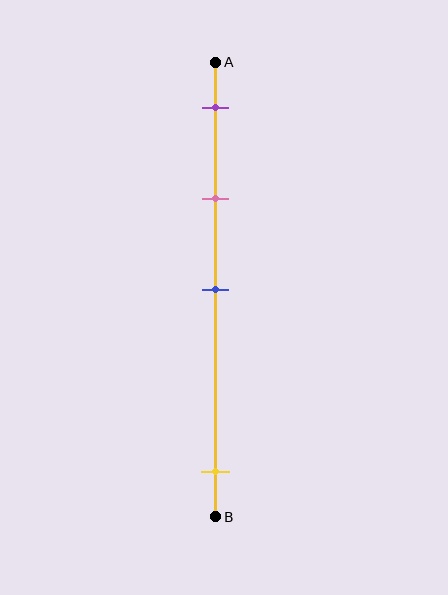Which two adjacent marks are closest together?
The purple and pink marks are the closest adjacent pair.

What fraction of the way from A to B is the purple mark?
The purple mark is approximately 10% (0.1) of the way from A to B.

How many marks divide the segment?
There are 4 marks dividing the segment.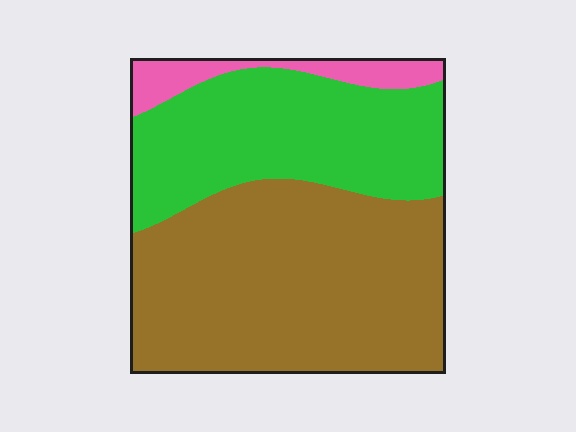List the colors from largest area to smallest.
From largest to smallest: brown, green, pink.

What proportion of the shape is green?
Green takes up about three eighths (3/8) of the shape.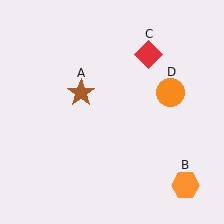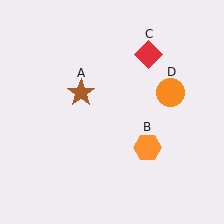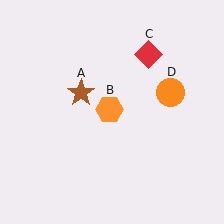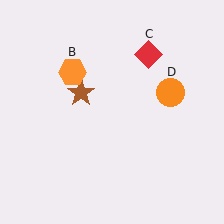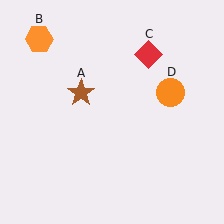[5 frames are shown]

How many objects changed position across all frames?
1 object changed position: orange hexagon (object B).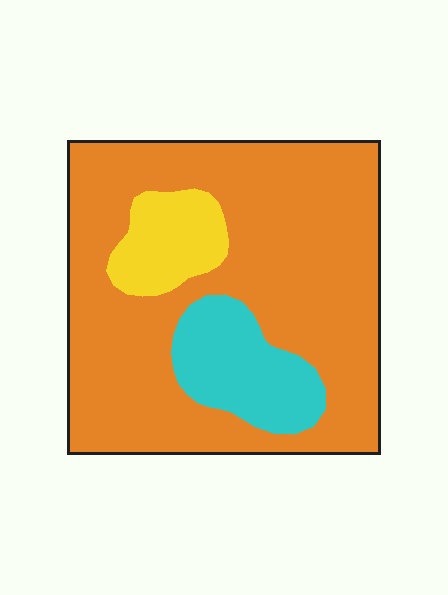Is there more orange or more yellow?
Orange.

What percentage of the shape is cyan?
Cyan takes up about one eighth (1/8) of the shape.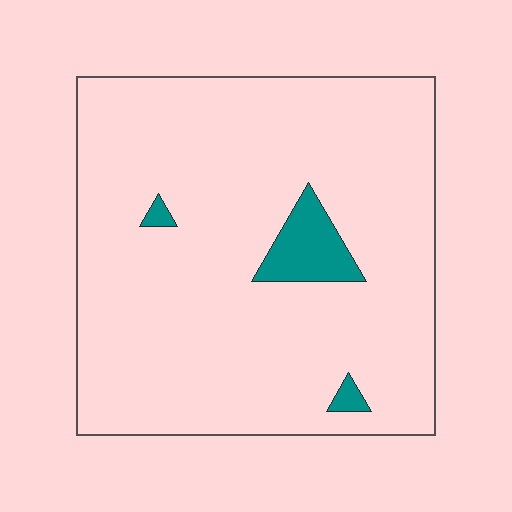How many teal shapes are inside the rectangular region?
3.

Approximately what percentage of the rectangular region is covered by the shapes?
Approximately 5%.